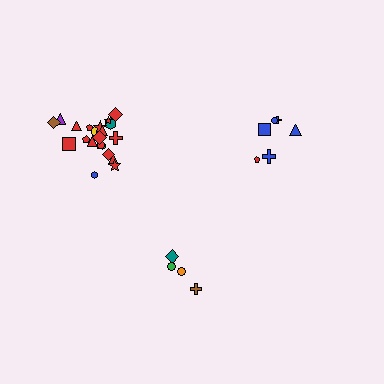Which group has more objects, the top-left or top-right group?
The top-left group.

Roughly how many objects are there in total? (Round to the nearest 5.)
Roughly 30 objects in total.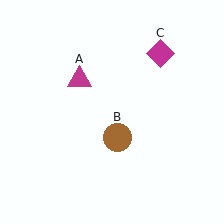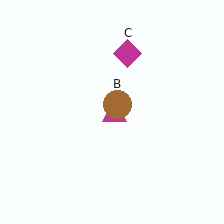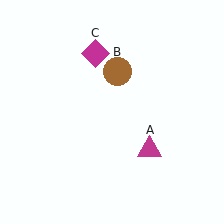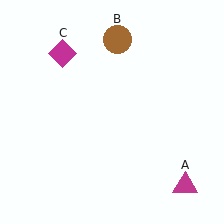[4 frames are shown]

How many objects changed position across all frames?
3 objects changed position: magenta triangle (object A), brown circle (object B), magenta diamond (object C).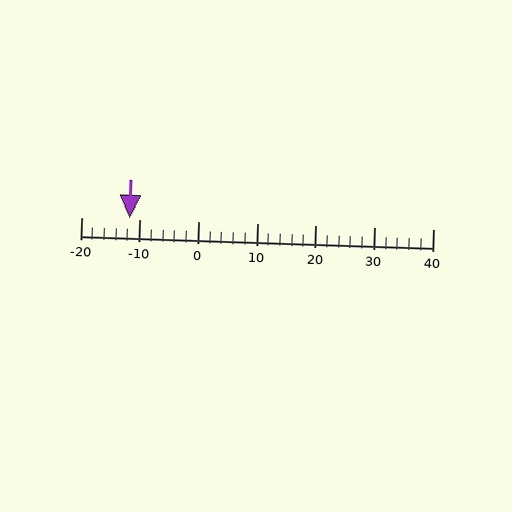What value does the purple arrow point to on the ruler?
The purple arrow points to approximately -12.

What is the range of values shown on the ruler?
The ruler shows values from -20 to 40.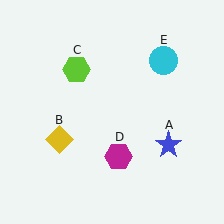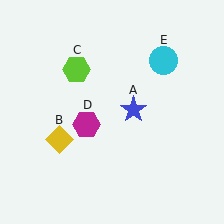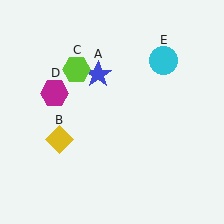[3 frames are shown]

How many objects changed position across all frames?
2 objects changed position: blue star (object A), magenta hexagon (object D).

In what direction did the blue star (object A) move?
The blue star (object A) moved up and to the left.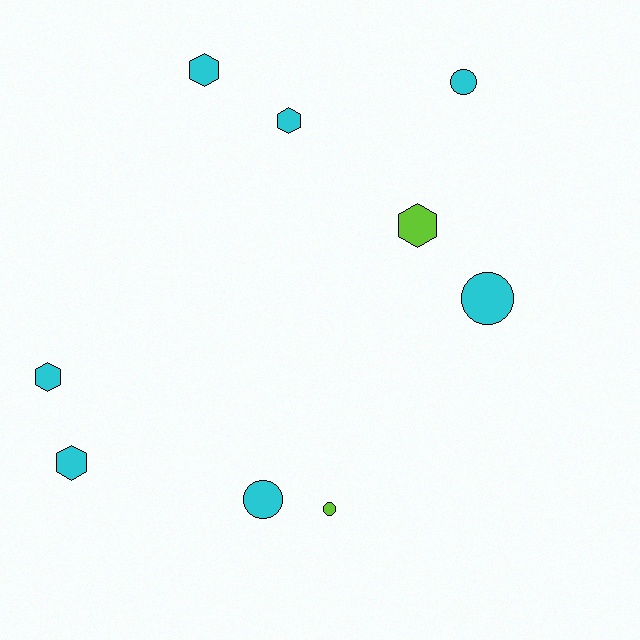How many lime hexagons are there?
There is 1 lime hexagon.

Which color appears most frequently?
Cyan, with 7 objects.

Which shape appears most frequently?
Hexagon, with 5 objects.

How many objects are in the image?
There are 9 objects.